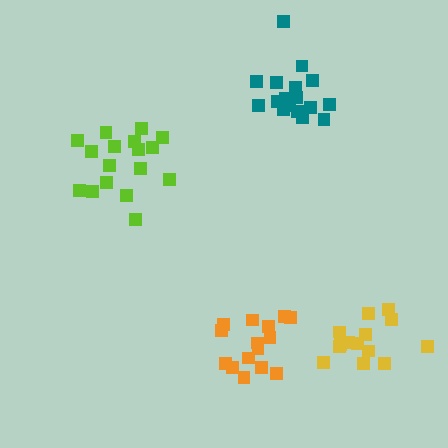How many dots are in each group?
Group 1: 17 dots, Group 2: 15 dots, Group 3: 17 dots, Group 4: 15 dots (64 total).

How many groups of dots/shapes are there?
There are 4 groups.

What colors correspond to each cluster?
The clusters are colored: lime, yellow, teal, orange.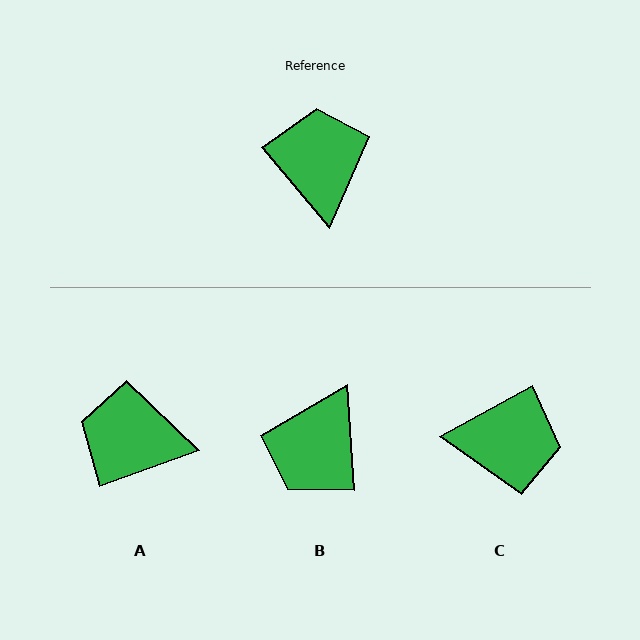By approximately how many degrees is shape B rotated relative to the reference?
Approximately 143 degrees counter-clockwise.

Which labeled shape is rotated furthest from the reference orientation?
B, about 143 degrees away.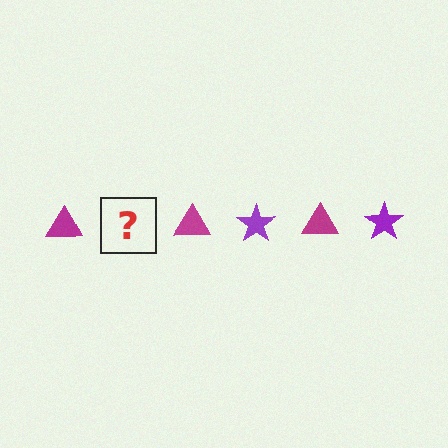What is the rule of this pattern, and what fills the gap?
The rule is that the pattern alternates between magenta triangle and purple star. The gap should be filled with a purple star.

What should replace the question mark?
The question mark should be replaced with a purple star.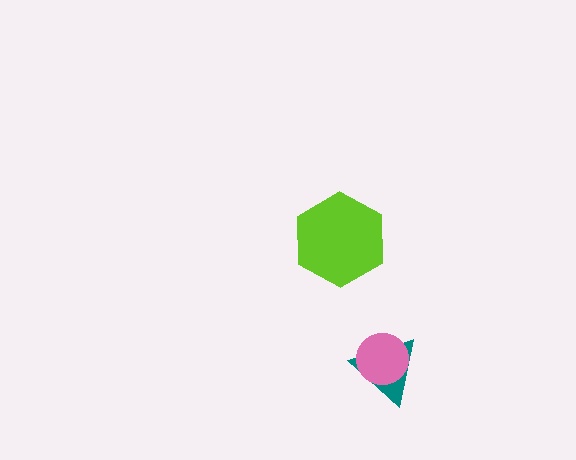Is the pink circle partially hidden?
No, no other shape covers it.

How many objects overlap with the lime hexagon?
0 objects overlap with the lime hexagon.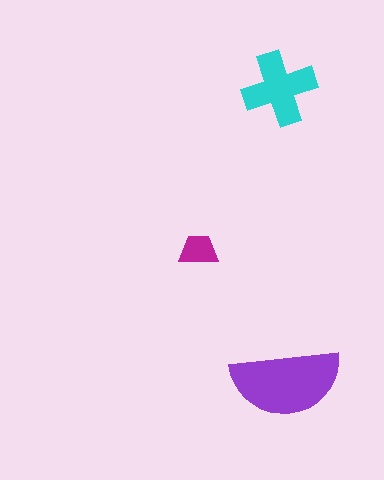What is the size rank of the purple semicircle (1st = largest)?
1st.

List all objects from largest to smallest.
The purple semicircle, the cyan cross, the magenta trapezoid.